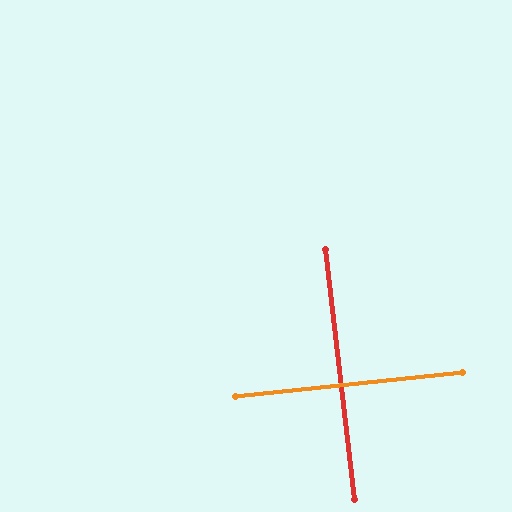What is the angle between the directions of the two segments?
Approximately 89 degrees.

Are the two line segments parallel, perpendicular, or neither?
Perpendicular — they meet at approximately 89°.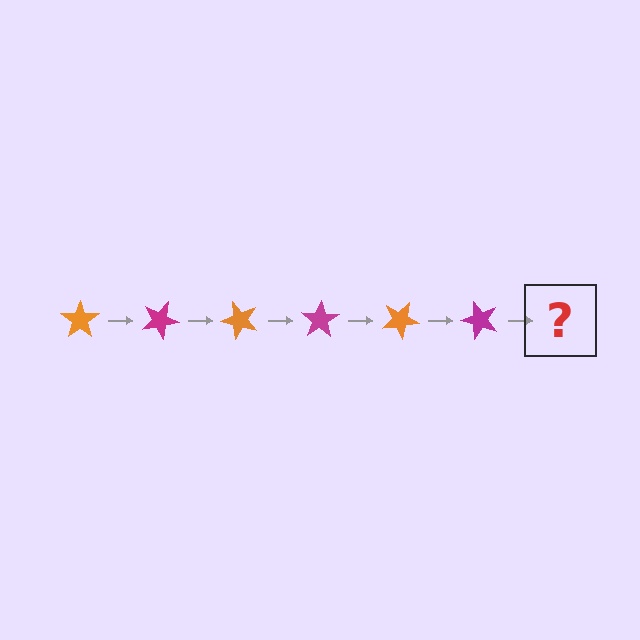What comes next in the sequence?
The next element should be an orange star, rotated 150 degrees from the start.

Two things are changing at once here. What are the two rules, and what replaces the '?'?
The two rules are that it rotates 25 degrees each step and the color cycles through orange and magenta. The '?' should be an orange star, rotated 150 degrees from the start.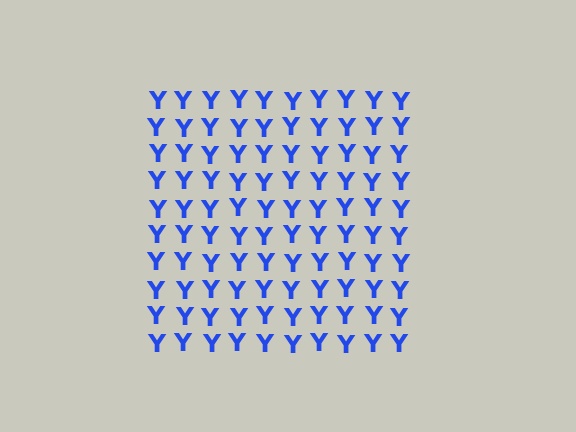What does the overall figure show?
The overall figure shows a square.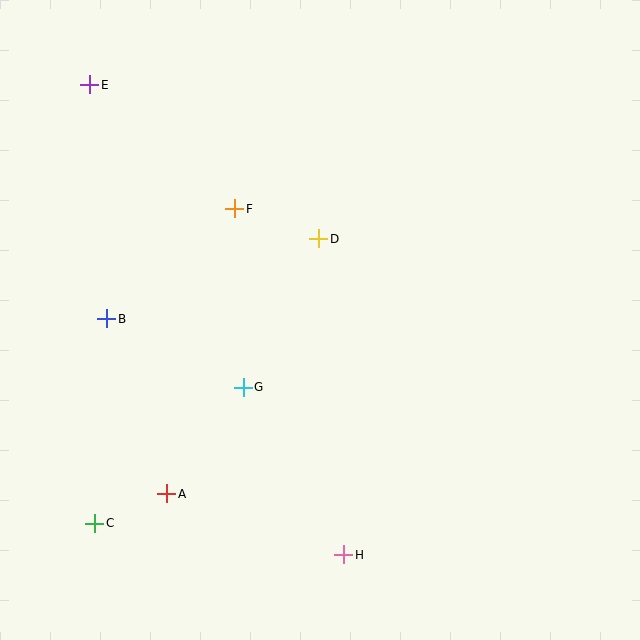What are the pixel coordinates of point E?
Point E is at (90, 85).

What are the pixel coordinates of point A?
Point A is at (167, 494).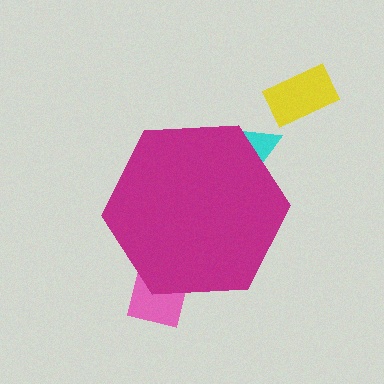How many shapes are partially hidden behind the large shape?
2 shapes are partially hidden.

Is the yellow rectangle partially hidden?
No, the yellow rectangle is fully visible.